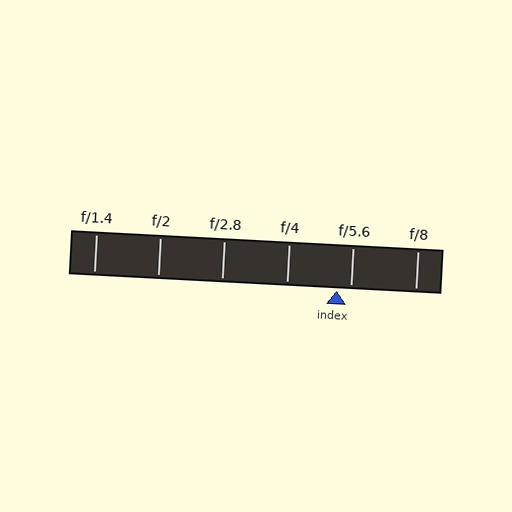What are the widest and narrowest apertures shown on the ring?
The widest aperture shown is f/1.4 and the narrowest is f/8.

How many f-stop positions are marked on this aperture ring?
There are 6 f-stop positions marked.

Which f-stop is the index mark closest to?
The index mark is closest to f/5.6.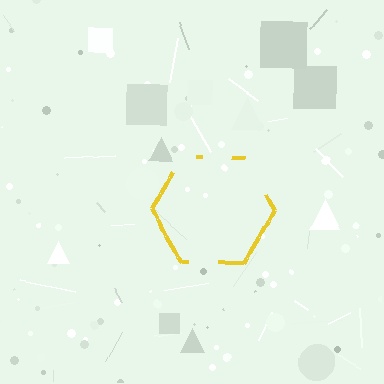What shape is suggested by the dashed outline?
The dashed outline suggests a hexagon.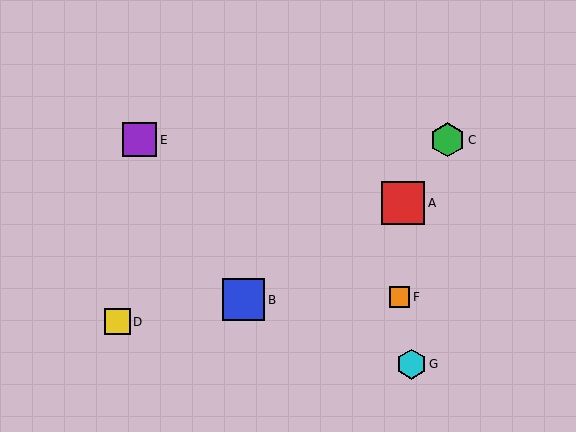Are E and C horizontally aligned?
Yes, both are at y≈140.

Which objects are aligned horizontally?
Objects C, E are aligned horizontally.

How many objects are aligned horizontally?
2 objects (C, E) are aligned horizontally.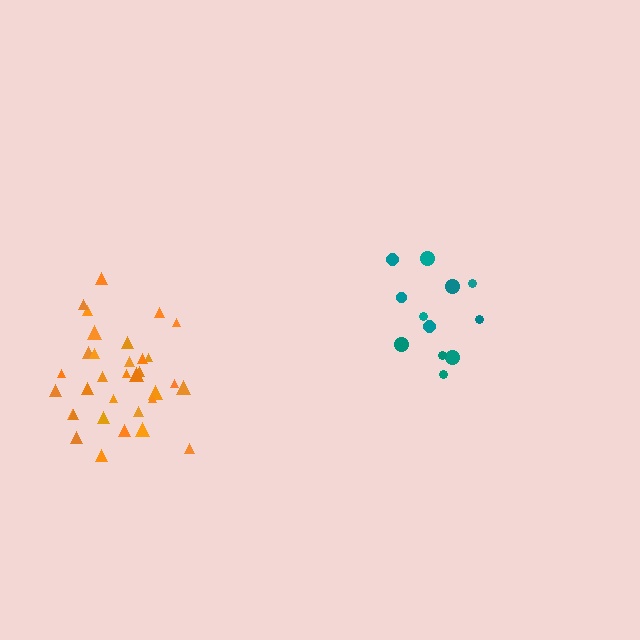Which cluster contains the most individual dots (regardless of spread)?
Orange (33).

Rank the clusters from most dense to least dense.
orange, teal.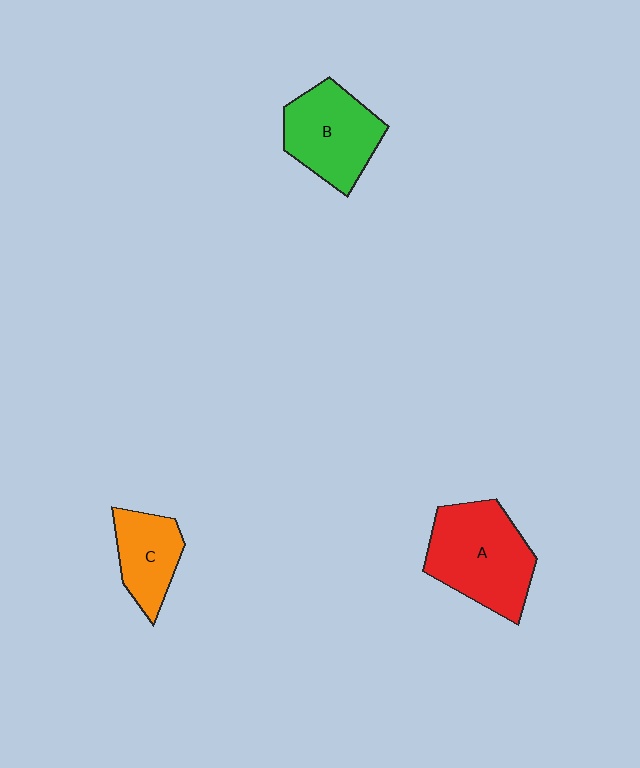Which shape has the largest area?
Shape A (red).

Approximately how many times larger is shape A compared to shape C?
Approximately 1.7 times.